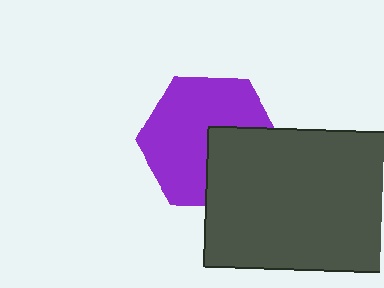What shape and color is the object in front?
The object in front is a dark gray rectangle.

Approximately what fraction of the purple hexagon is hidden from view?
Roughly 34% of the purple hexagon is hidden behind the dark gray rectangle.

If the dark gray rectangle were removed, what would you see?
You would see the complete purple hexagon.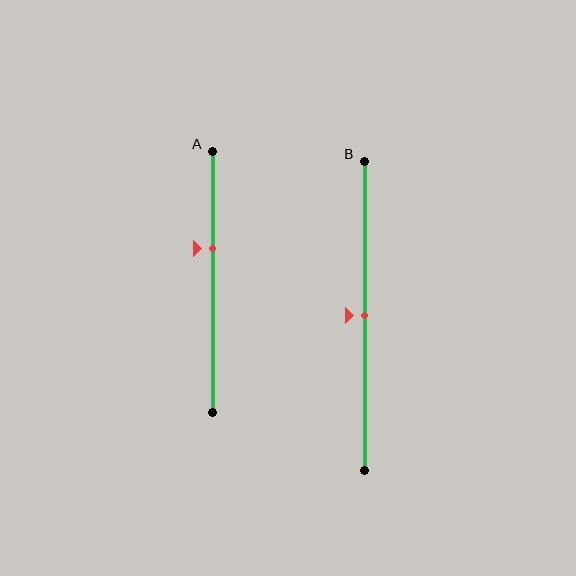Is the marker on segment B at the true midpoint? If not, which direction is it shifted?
Yes, the marker on segment B is at the true midpoint.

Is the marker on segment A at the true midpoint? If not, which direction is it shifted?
No, the marker on segment A is shifted upward by about 13% of the segment length.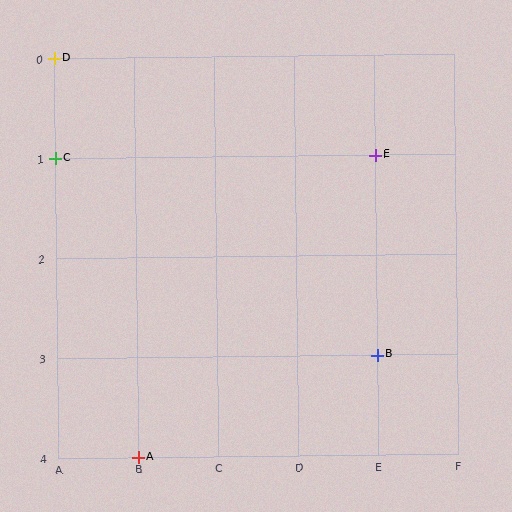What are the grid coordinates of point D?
Point D is at grid coordinates (A, 0).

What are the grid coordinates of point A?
Point A is at grid coordinates (B, 4).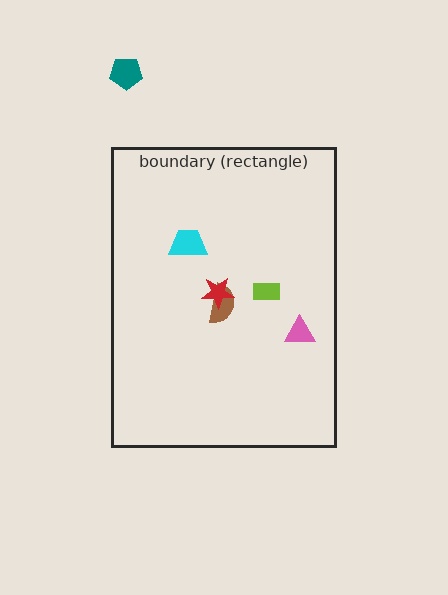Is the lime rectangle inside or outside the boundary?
Inside.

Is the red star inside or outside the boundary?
Inside.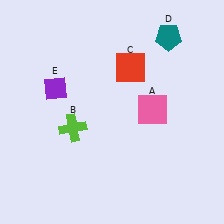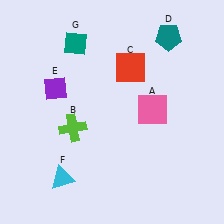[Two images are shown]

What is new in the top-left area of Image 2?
A teal diamond (G) was added in the top-left area of Image 2.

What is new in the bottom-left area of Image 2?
A cyan triangle (F) was added in the bottom-left area of Image 2.